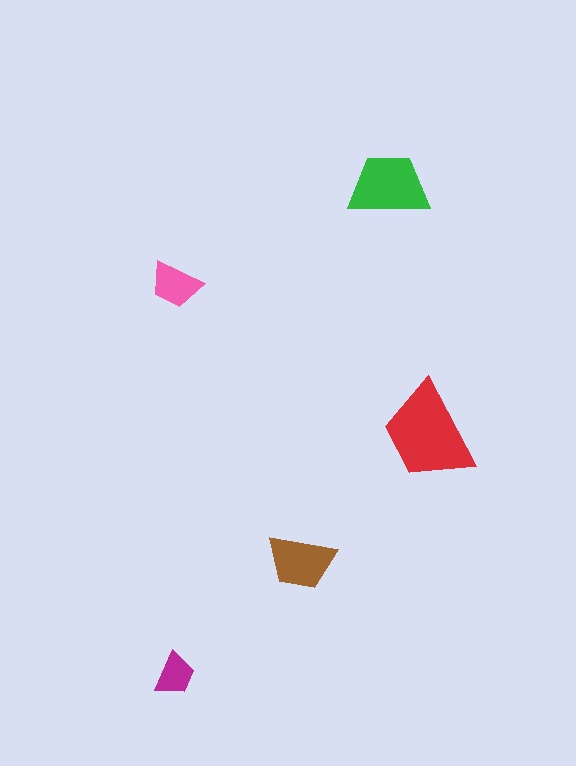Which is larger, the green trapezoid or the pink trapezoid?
The green one.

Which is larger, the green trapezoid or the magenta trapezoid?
The green one.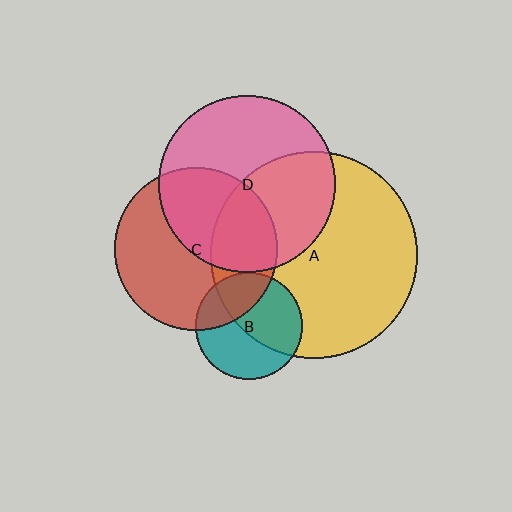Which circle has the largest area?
Circle A (yellow).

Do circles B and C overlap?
Yes.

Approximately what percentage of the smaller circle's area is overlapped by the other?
Approximately 30%.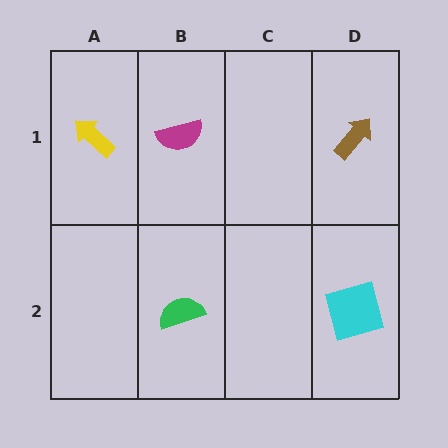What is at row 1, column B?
A magenta semicircle.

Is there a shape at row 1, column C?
No, that cell is empty.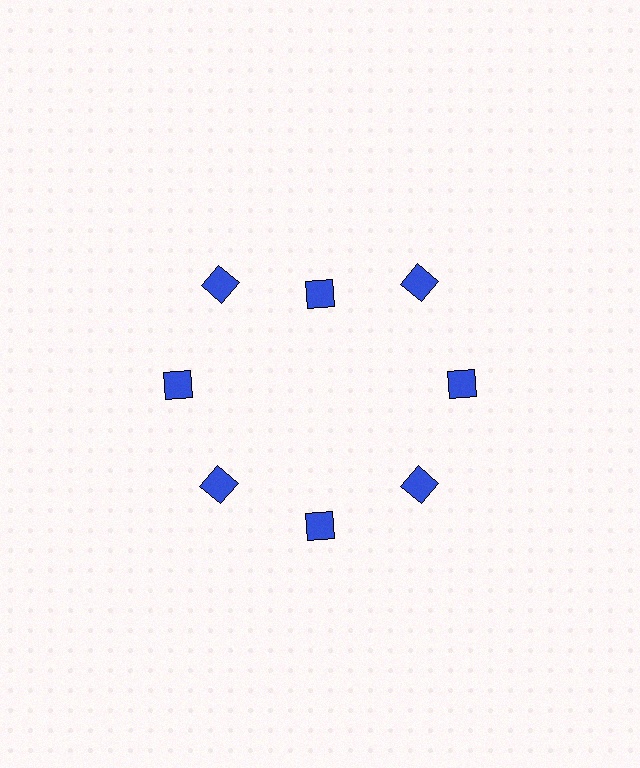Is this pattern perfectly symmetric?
No. The 8 blue squares are arranged in a ring, but one element near the 12 o'clock position is pulled inward toward the center, breaking the 8-fold rotational symmetry.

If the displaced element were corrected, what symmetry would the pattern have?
It would have 8-fold rotational symmetry — the pattern would map onto itself every 45 degrees.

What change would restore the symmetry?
The symmetry would be restored by moving it outward, back onto the ring so that all 8 squares sit at equal angles and equal distance from the center.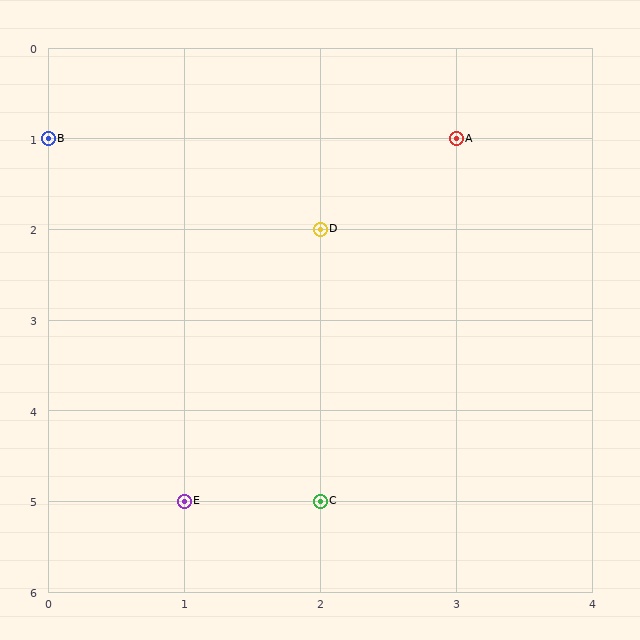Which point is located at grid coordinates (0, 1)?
Point B is at (0, 1).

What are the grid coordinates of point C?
Point C is at grid coordinates (2, 5).